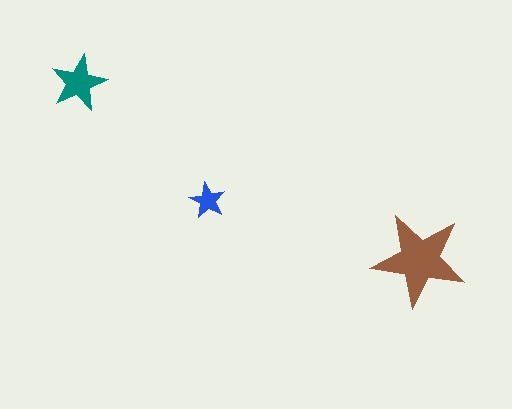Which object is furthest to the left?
The teal star is leftmost.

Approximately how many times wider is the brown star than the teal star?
About 1.5 times wider.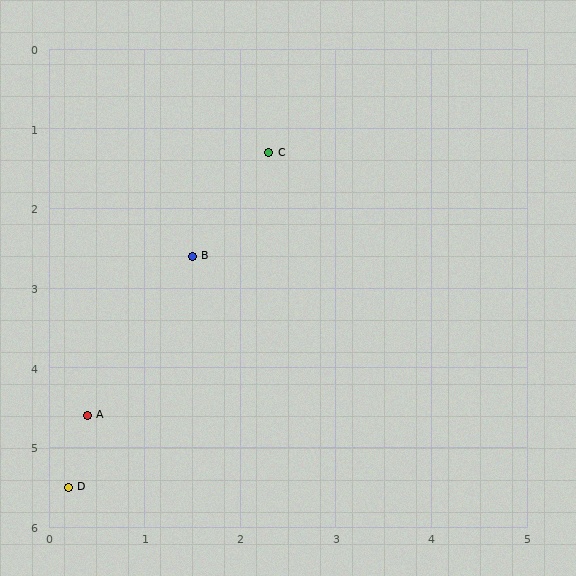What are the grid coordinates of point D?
Point D is at approximately (0.2, 5.5).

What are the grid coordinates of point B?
Point B is at approximately (1.5, 2.6).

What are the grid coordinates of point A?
Point A is at approximately (0.4, 4.6).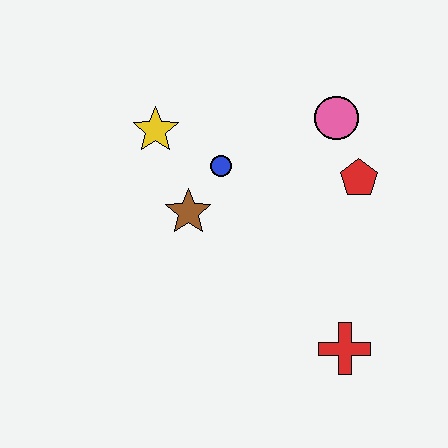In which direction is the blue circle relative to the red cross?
The blue circle is above the red cross.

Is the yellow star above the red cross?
Yes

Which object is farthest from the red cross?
The yellow star is farthest from the red cross.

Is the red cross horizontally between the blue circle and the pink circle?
No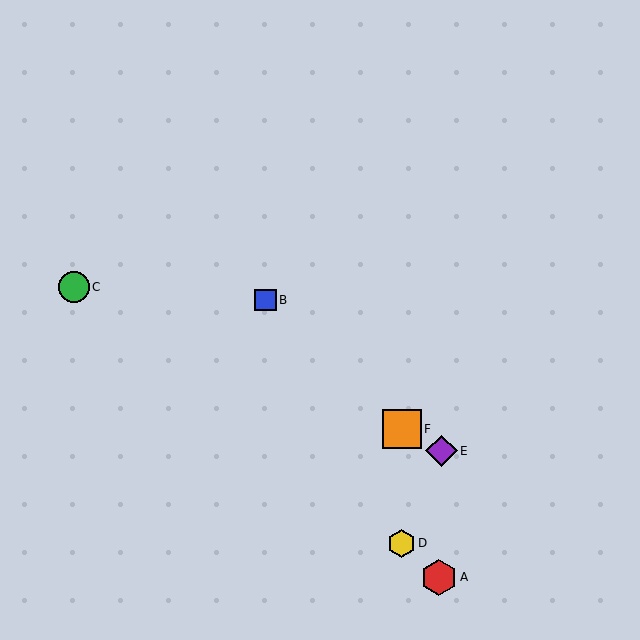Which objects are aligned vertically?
Objects D, F are aligned vertically.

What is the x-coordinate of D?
Object D is at x≈402.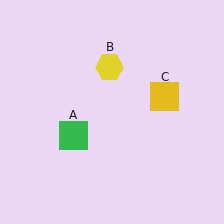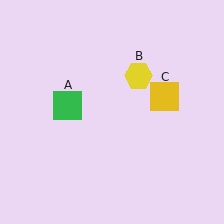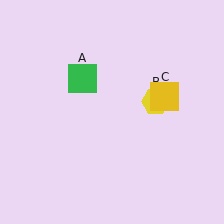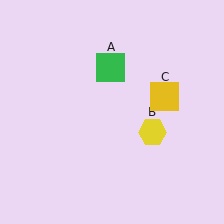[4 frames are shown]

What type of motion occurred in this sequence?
The green square (object A), yellow hexagon (object B) rotated clockwise around the center of the scene.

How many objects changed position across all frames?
2 objects changed position: green square (object A), yellow hexagon (object B).